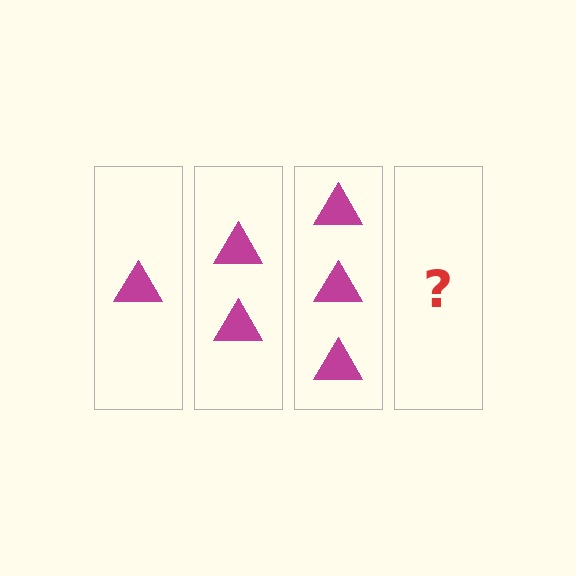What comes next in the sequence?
The next element should be 4 triangles.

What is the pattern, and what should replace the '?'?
The pattern is that each step adds one more triangle. The '?' should be 4 triangles.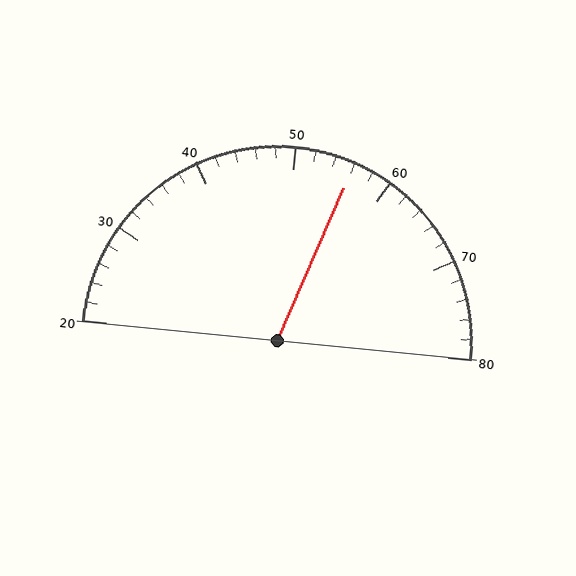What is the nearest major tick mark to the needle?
The nearest major tick mark is 60.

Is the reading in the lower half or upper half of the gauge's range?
The reading is in the upper half of the range (20 to 80).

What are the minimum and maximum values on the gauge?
The gauge ranges from 20 to 80.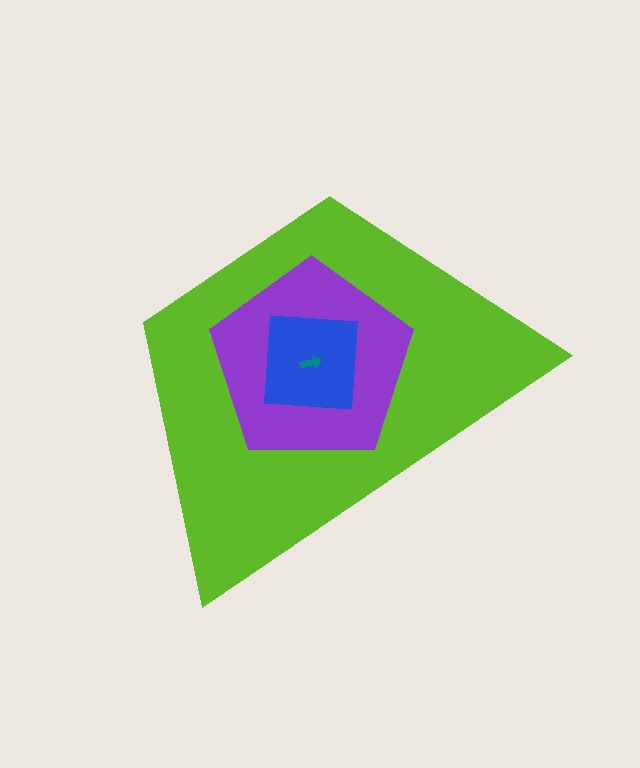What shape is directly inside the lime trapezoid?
The purple pentagon.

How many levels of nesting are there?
4.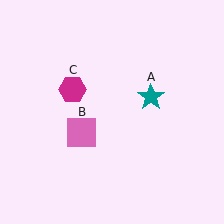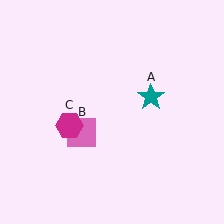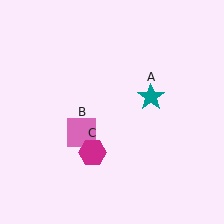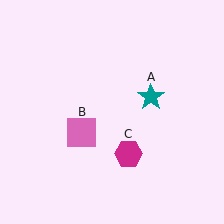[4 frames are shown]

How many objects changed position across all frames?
1 object changed position: magenta hexagon (object C).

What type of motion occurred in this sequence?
The magenta hexagon (object C) rotated counterclockwise around the center of the scene.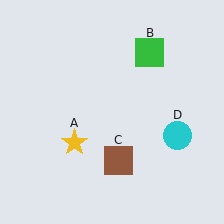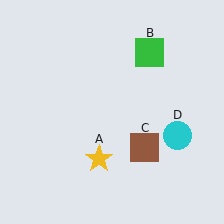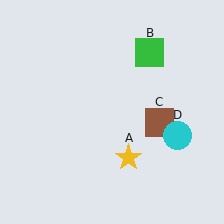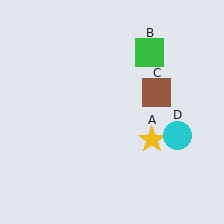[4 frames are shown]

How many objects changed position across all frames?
2 objects changed position: yellow star (object A), brown square (object C).